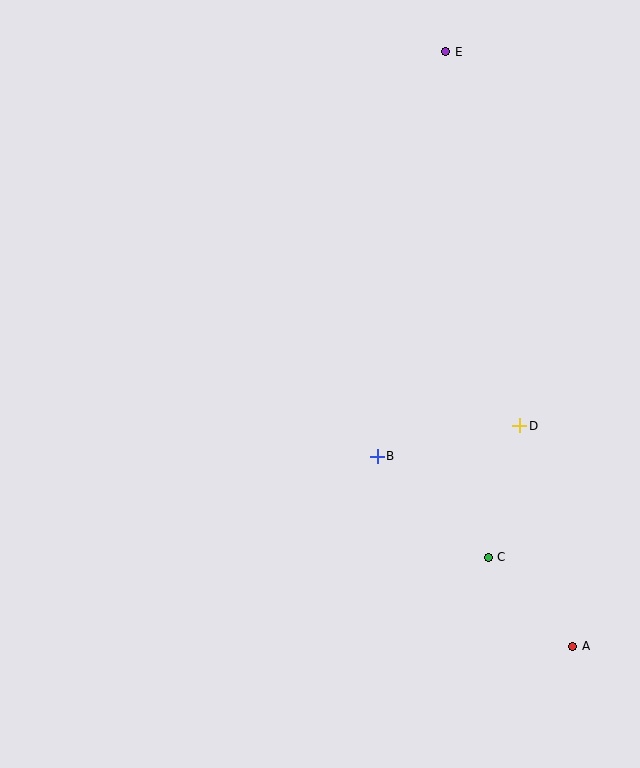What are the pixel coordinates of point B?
Point B is at (377, 456).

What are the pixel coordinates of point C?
Point C is at (488, 557).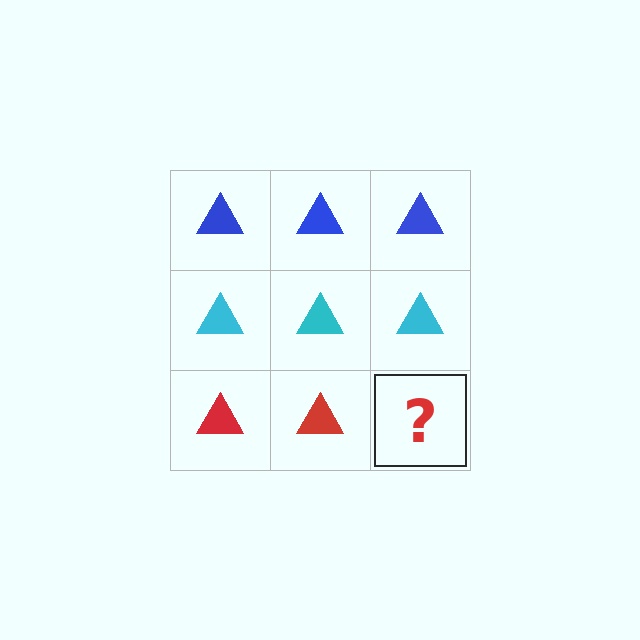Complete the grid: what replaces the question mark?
The question mark should be replaced with a red triangle.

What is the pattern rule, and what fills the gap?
The rule is that each row has a consistent color. The gap should be filled with a red triangle.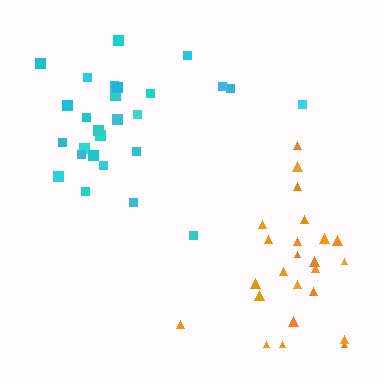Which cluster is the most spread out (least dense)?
Cyan.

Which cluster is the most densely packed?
Orange.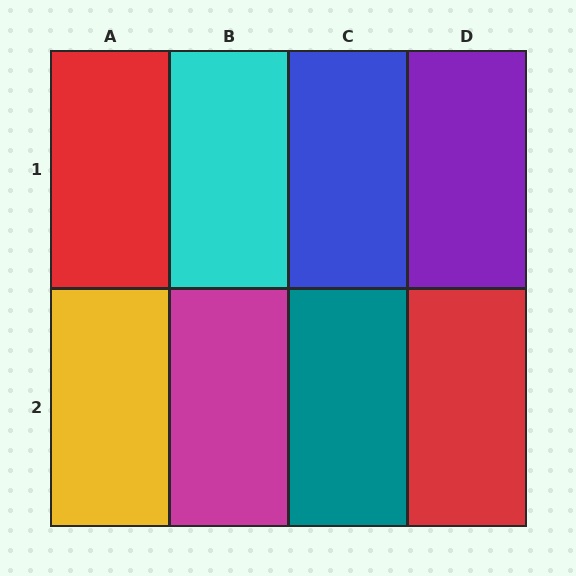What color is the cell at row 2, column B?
Magenta.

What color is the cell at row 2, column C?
Teal.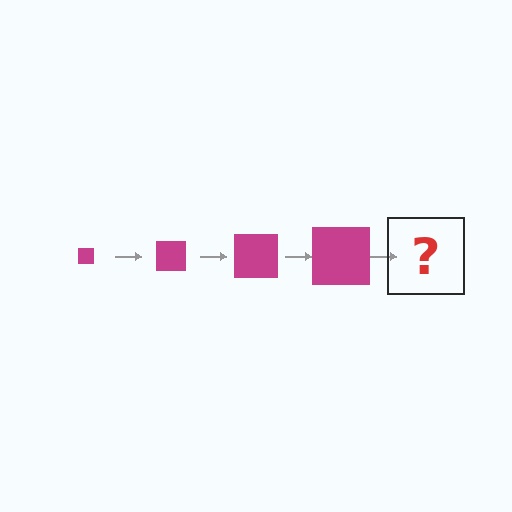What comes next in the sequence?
The next element should be a magenta square, larger than the previous one.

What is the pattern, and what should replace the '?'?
The pattern is that the square gets progressively larger each step. The '?' should be a magenta square, larger than the previous one.